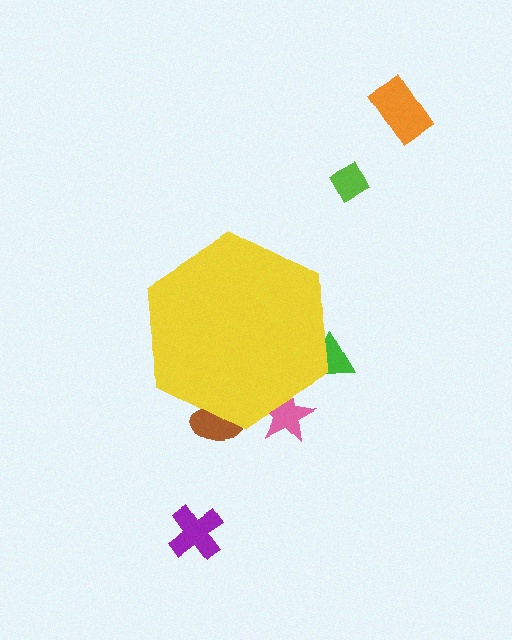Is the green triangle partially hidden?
Yes, the green triangle is partially hidden behind the yellow hexagon.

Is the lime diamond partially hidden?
No, the lime diamond is fully visible.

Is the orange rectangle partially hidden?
No, the orange rectangle is fully visible.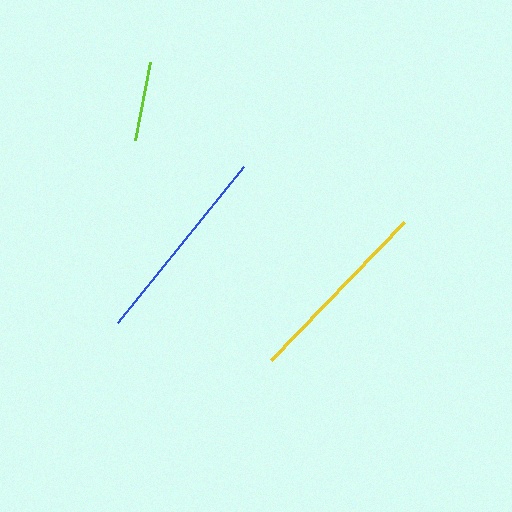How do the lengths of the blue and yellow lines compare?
The blue and yellow lines are approximately the same length.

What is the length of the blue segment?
The blue segment is approximately 201 pixels long.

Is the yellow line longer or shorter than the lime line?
The yellow line is longer than the lime line.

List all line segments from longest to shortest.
From longest to shortest: blue, yellow, lime.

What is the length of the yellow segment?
The yellow segment is approximately 192 pixels long.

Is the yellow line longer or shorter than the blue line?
The blue line is longer than the yellow line.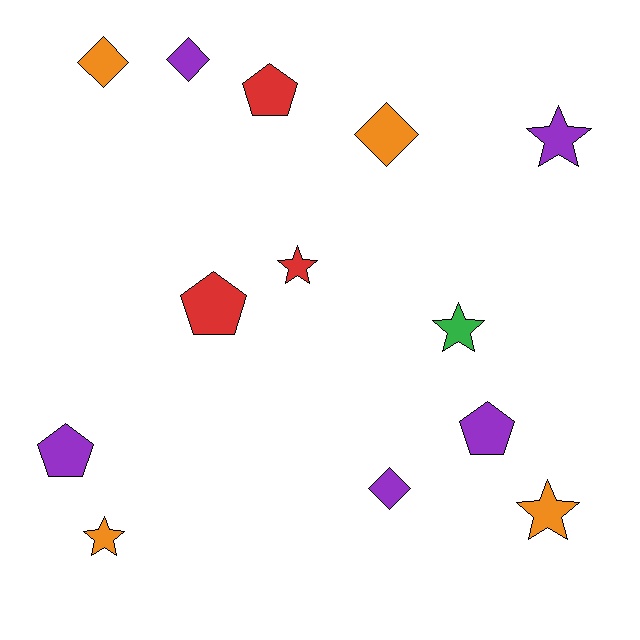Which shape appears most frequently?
Star, with 5 objects.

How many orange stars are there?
There are 2 orange stars.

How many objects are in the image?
There are 13 objects.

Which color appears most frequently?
Purple, with 5 objects.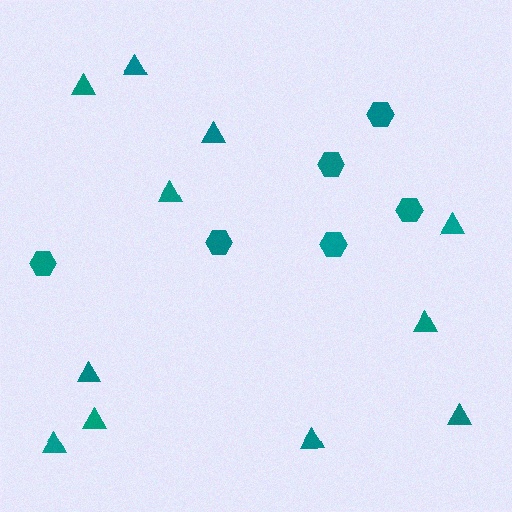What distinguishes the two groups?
There are 2 groups: one group of hexagons (6) and one group of triangles (11).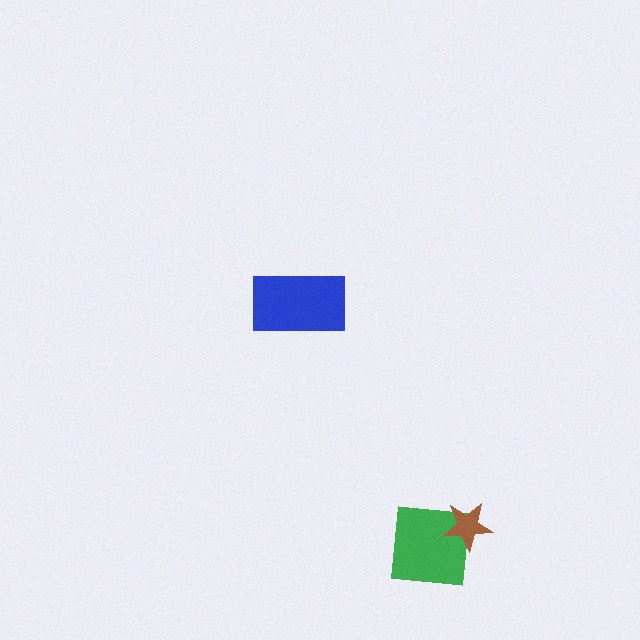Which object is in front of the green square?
The brown star is in front of the green square.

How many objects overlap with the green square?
1 object overlaps with the green square.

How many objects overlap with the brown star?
1 object overlaps with the brown star.